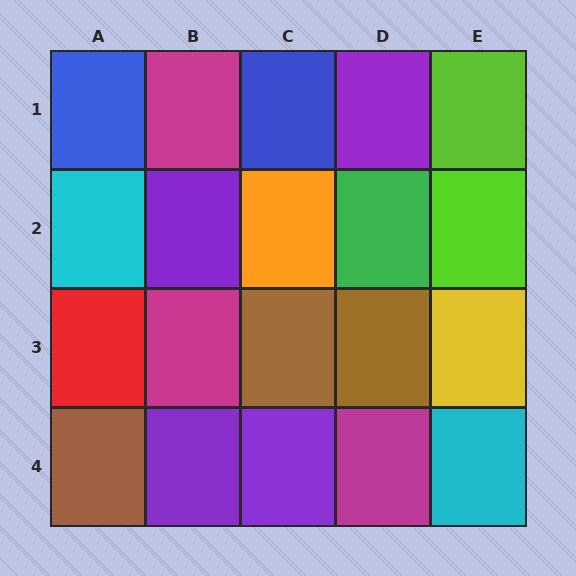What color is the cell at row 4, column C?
Purple.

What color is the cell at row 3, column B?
Magenta.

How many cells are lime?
2 cells are lime.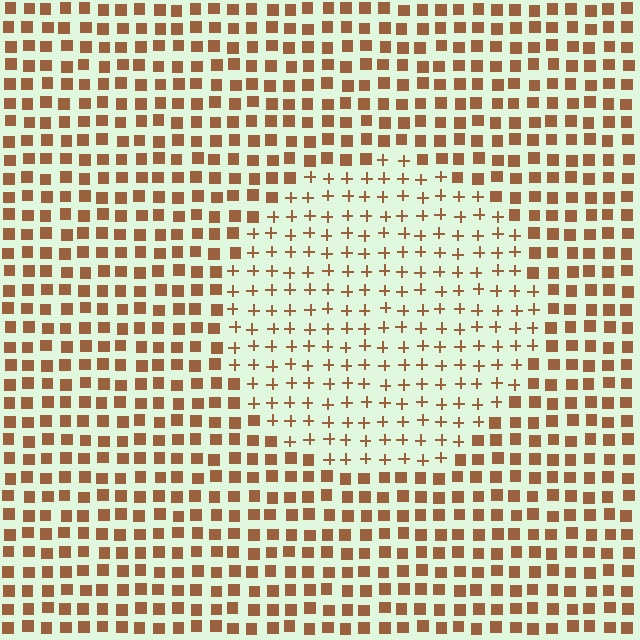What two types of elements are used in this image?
The image uses plus signs inside the circle region and squares outside it.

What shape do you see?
I see a circle.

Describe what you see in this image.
The image is filled with small brown elements arranged in a uniform grid. A circle-shaped region contains plus signs, while the surrounding area contains squares. The boundary is defined purely by the change in element shape.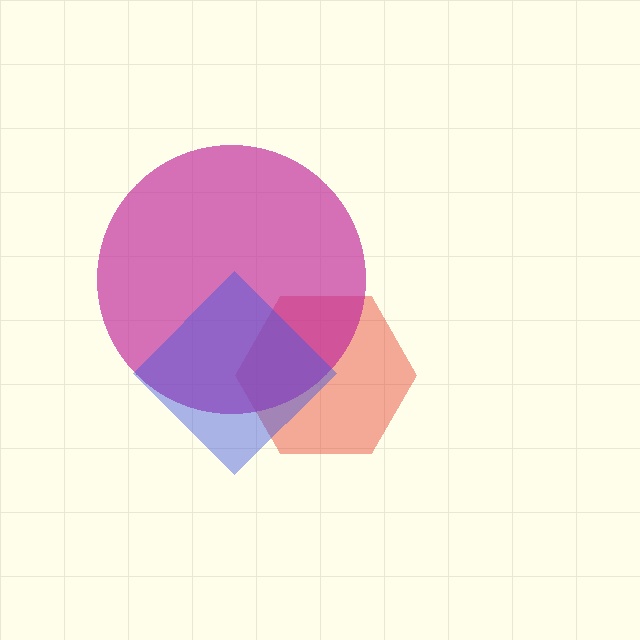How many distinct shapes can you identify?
There are 3 distinct shapes: a red hexagon, a magenta circle, a blue diamond.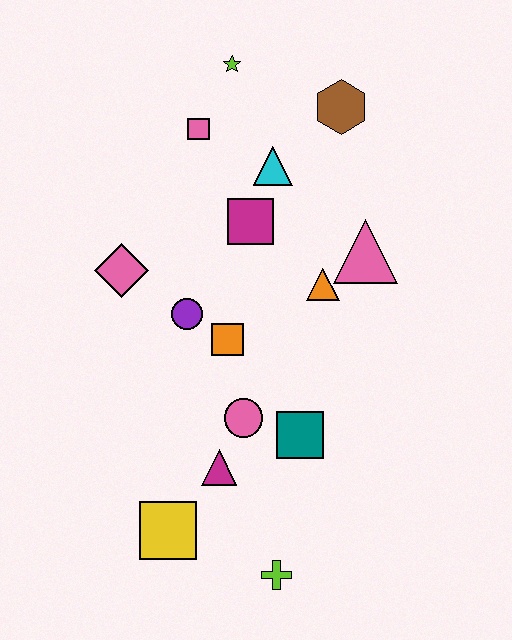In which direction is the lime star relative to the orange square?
The lime star is above the orange square.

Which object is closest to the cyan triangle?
The magenta square is closest to the cyan triangle.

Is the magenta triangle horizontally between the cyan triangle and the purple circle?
Yes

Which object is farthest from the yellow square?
The lime star is farthest from the yellow square.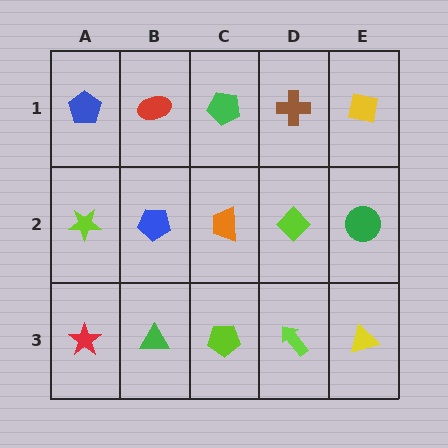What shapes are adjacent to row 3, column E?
A green circle (row 2, column E), a lime arrow (row 3, column D).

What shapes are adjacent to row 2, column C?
A green pentagon (row 1, column C), a lime pentagon (row 3, column C), a blue pentagon (row 2, column B), a lime diamond (row 2, column D).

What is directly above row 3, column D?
A lime diamond.